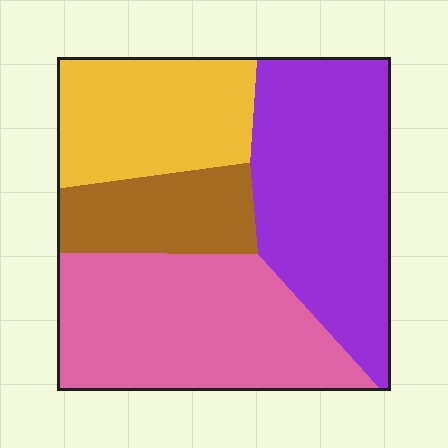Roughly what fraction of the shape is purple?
Purple covers about 35% of the shape.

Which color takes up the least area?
Brown, at roughly 15%.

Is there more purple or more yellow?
Purple.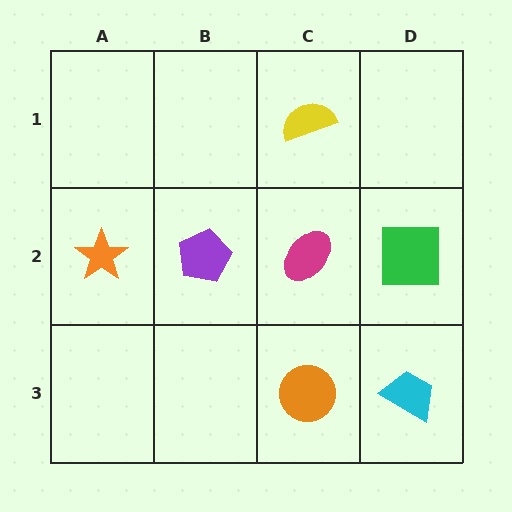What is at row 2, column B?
A purple pentagon.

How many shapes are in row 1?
1 shape.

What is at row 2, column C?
A magenta ellipse.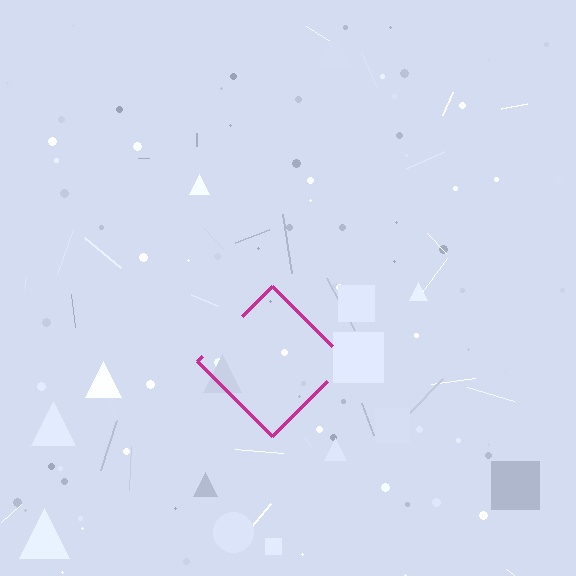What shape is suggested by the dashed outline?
The dashed outline suggests a diamond.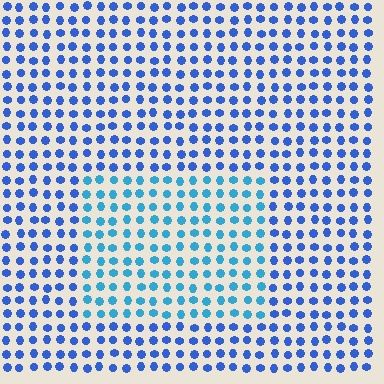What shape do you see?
I see a rectangle.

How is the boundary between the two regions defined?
The boundary is defined purely by a slight shift in hue (about 28 degrees). Spacing, size, and orientation are identical on both sides.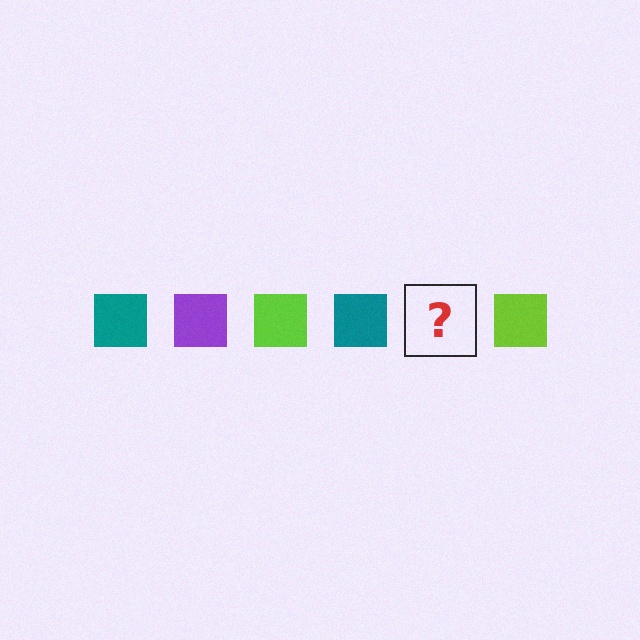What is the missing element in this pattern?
The missing element is a purple square.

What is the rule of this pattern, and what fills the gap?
The rule is that the pattern cycles through teal, purple, lime squares. The gap should be filled with a purple square.